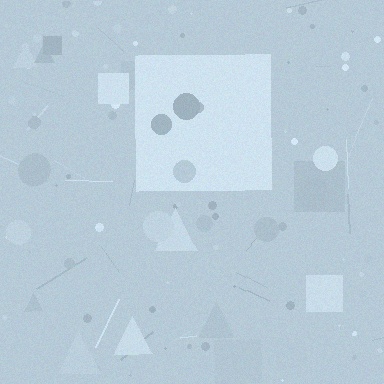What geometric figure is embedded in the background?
A square is embedded in the background.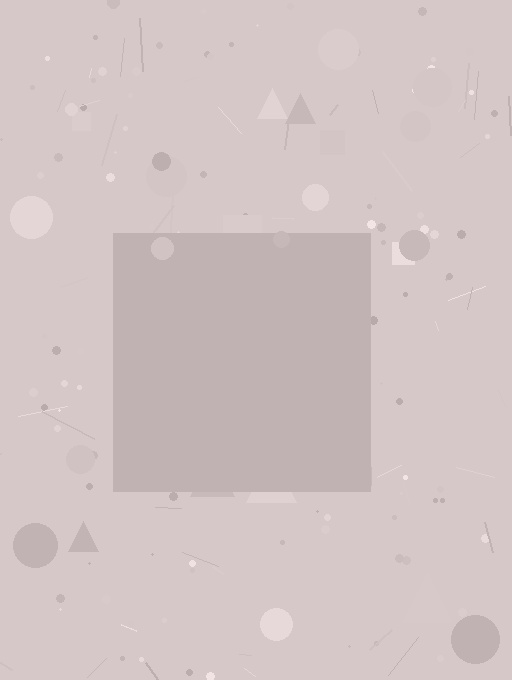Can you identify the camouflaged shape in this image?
The camouflaged shape is a square.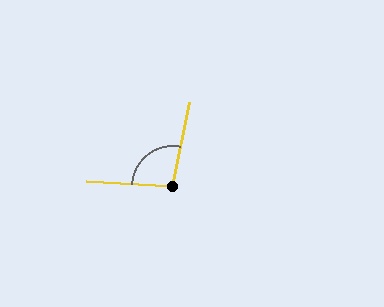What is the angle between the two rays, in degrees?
Approximately 98 degrees.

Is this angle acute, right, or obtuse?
It is obtuse.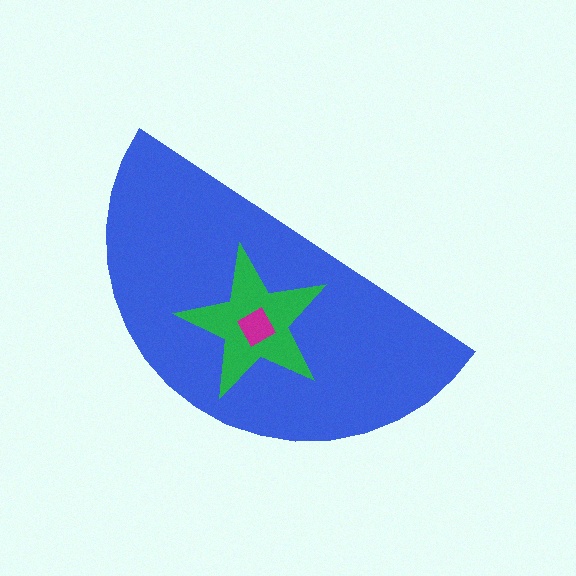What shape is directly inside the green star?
The magenta diamond.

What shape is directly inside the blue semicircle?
The green star.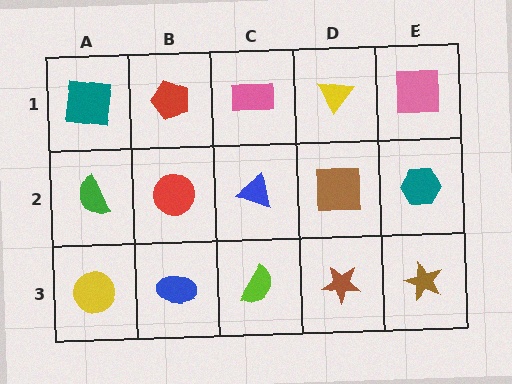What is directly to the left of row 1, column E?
A yellow triangle.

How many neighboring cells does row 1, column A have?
2.